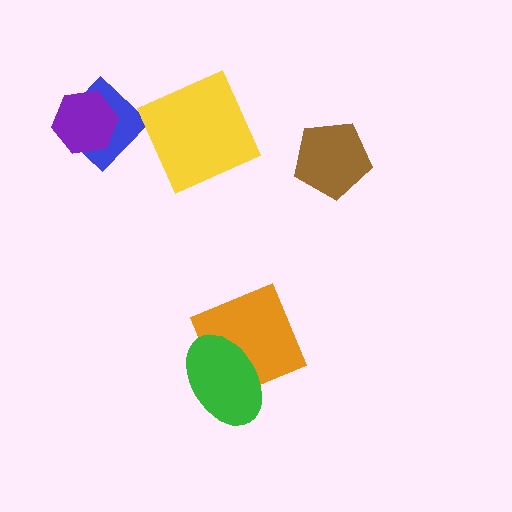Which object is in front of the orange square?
The green ellipse is in front of the orange square.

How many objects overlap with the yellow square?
0 objects overlap with the yellow square.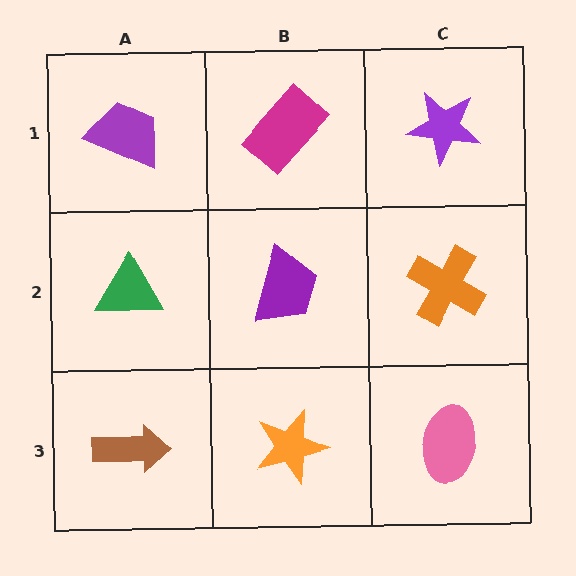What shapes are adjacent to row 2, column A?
A purple trapezoid (row 1, column A), a brown arrow (row 3, column A), a purple trapezoid (row 2, column B).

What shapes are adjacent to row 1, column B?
A purple trapezoid (row 2, column B), a purple trapezoid (row 1, column A), a purple star (row 1, column C).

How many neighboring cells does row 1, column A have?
2.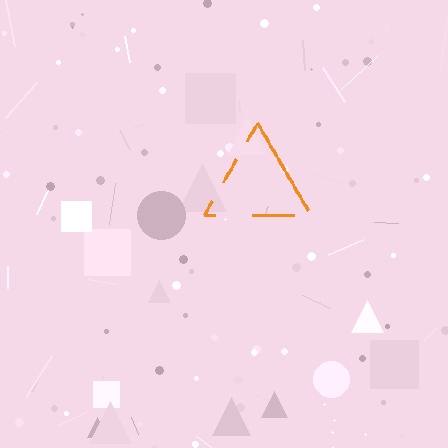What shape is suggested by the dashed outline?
The dashed outline suggests a triangle.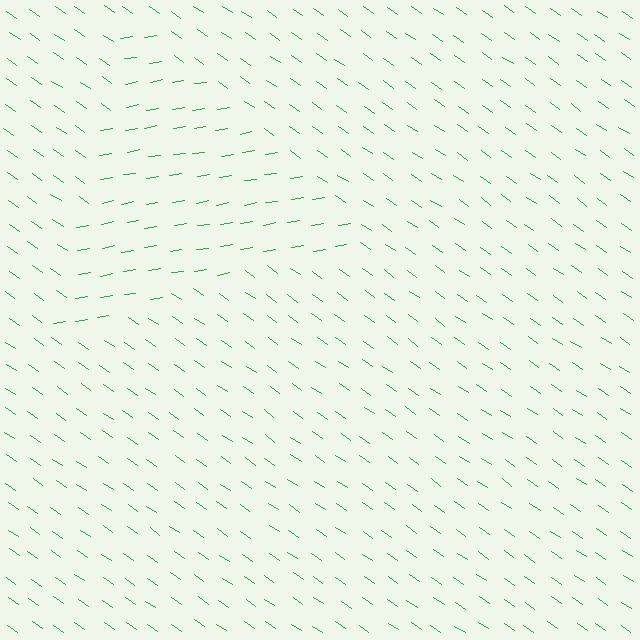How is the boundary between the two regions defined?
The boundary is defined purely by a change in line orientation (approximately 45 degrees difference). All lines are the same color and thickness.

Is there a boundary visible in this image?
Yes, there is a texture boundary formed by a change in line orientation.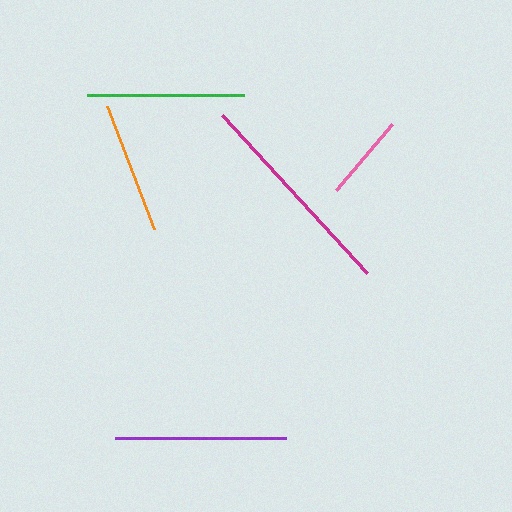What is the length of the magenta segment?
The magenta segment is approximately 215 pixels long.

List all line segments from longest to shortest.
From longest to shortest: magenta, purple, green, orange, pink.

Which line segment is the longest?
The magenta line is the longest at approximately 215 pixels.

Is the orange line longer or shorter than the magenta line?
The magenta line is longer than the orange line.